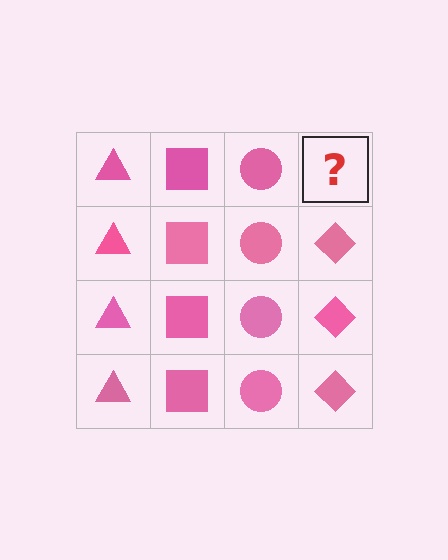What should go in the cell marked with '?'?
The missing cell should contain a pink diamond.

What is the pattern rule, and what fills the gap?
The rule is that each column has a consistent shape. The gap should be filled with a pink diamond.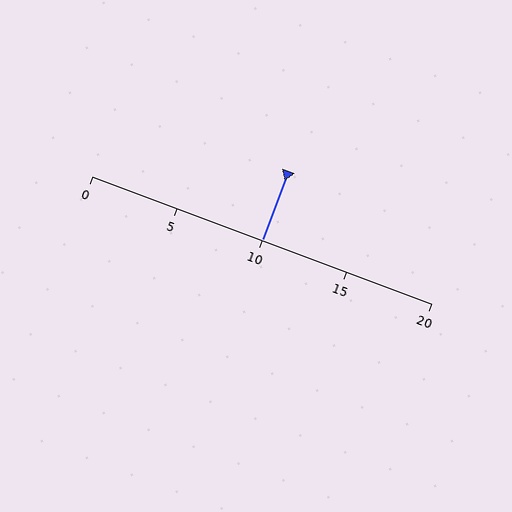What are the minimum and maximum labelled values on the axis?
The axis runs from 0 to 20.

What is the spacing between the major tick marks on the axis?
The major ticks are spaced 5 apart.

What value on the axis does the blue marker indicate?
The marker indicates approximately 10.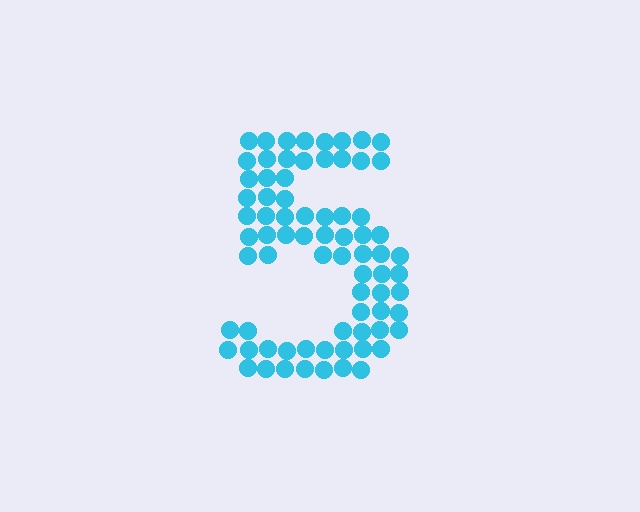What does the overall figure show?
The overall figure shows the digit 5.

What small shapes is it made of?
It is made of small circles.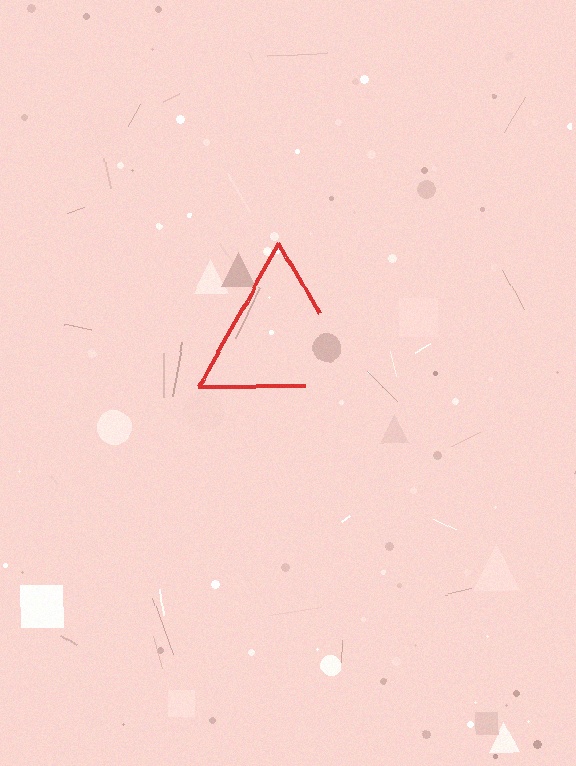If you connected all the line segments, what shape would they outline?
They would outline a triangle.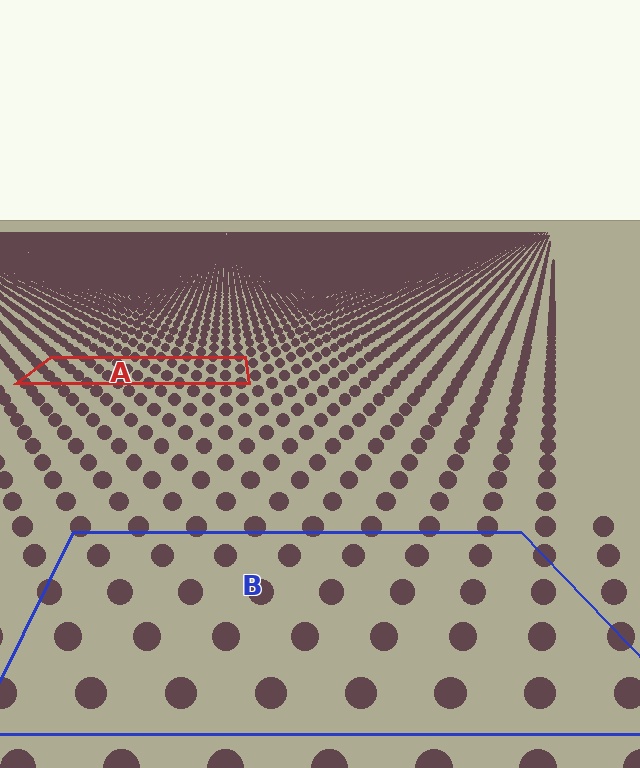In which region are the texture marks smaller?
The texture marks are smaller in region A, because it is farther away.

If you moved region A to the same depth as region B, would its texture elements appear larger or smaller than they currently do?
They would appear larger. At a closer depth, the same texture elements are projected at a bigger on-screen size.